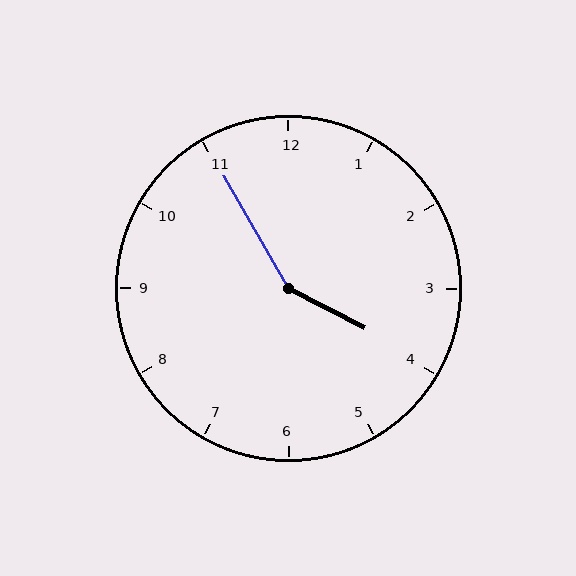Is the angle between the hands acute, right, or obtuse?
It is obtuse.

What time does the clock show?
3:55.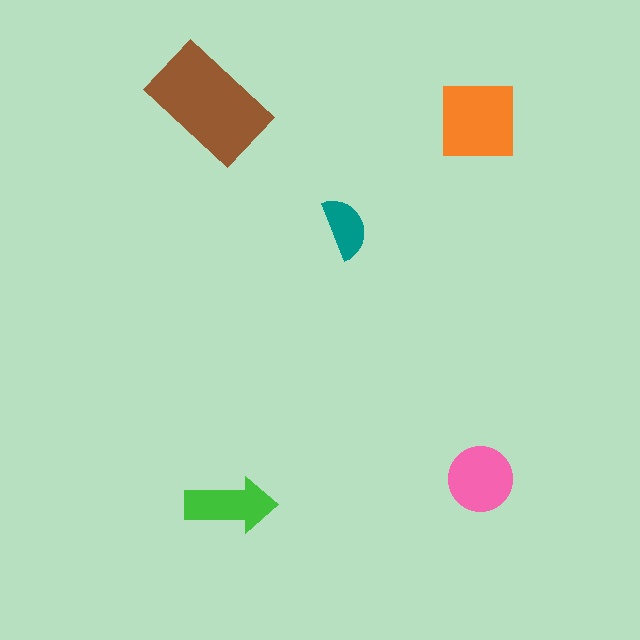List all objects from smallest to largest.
The teal semicircle, the green arrow, the pink circle, the orange square, the brown rectangle.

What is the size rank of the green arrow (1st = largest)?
4th.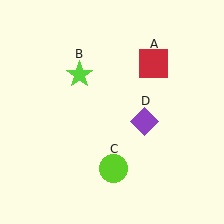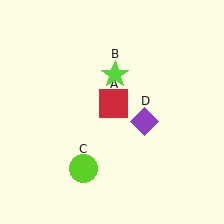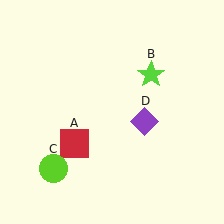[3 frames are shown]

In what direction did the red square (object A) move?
The red square (object A) moved down and to the left.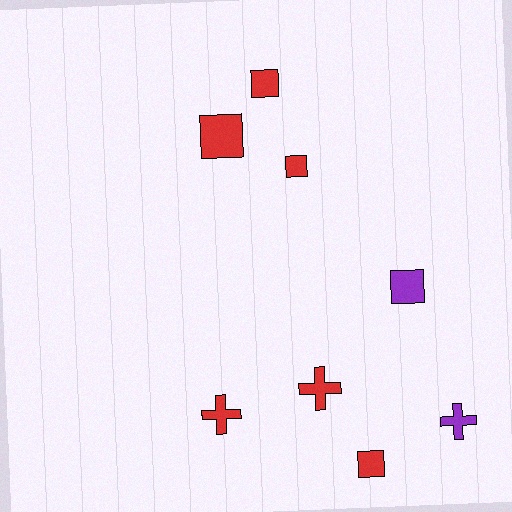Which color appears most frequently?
Red, with 6 objects.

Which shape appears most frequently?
Square, with 5 objects.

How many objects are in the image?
There are 8 objects.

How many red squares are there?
There are 4 red squares.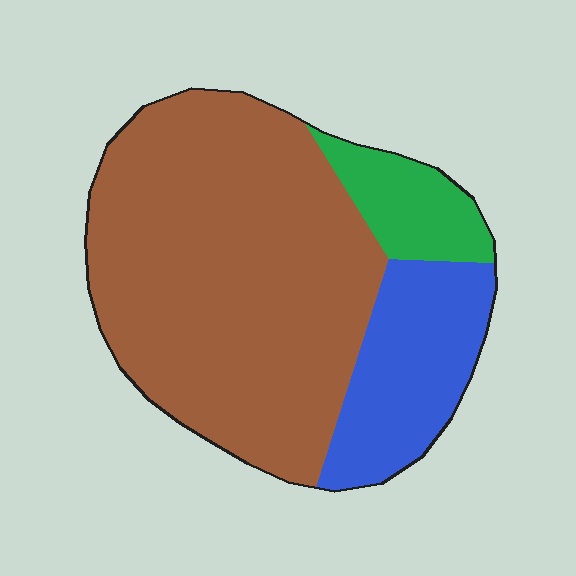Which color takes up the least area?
Green, at roughly 10%.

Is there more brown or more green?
Brown.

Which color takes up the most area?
Brown, at roughly 70%.